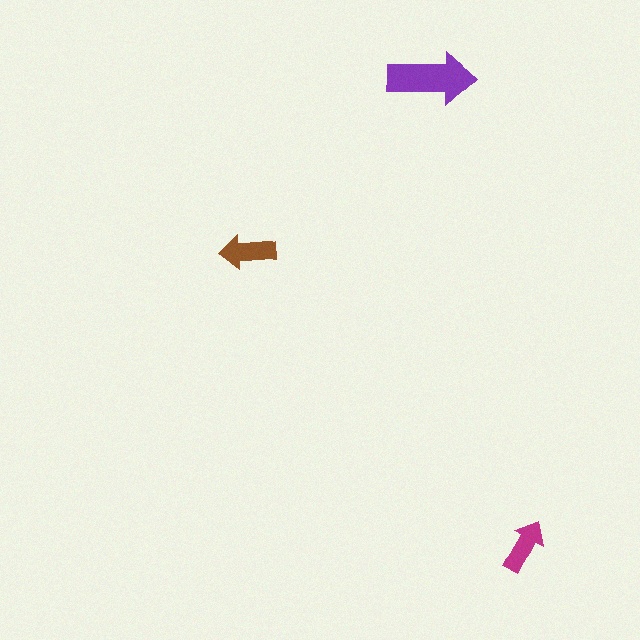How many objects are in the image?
There are 3 objects in the image.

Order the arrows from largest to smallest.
the purple one, the brown one, the magenta one.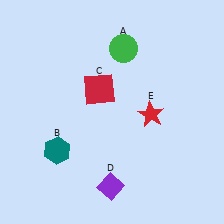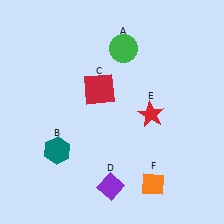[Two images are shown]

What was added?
An orange diamond (F) was added in Image 2.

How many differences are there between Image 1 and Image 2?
There is 1 difference between the two images.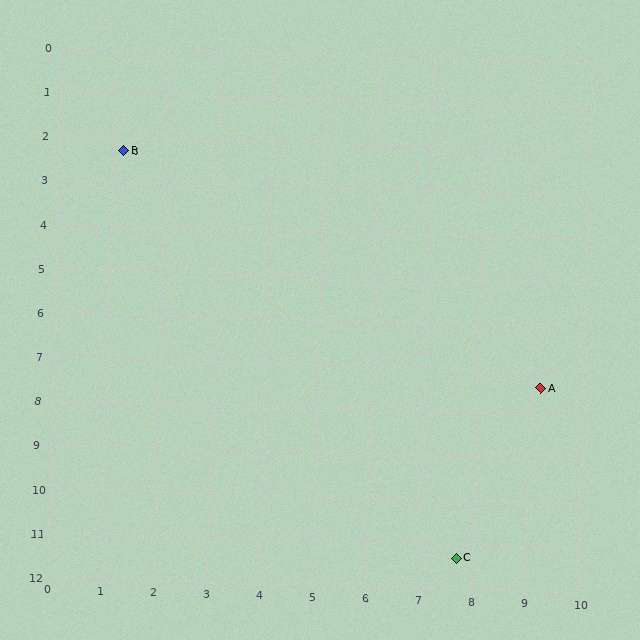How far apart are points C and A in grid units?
Points C and A are about 4.2 grid units apart.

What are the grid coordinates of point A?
Point A is at approximately (9.2, 7.4).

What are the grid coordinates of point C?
Point C is at approximately (7.7, 11.3).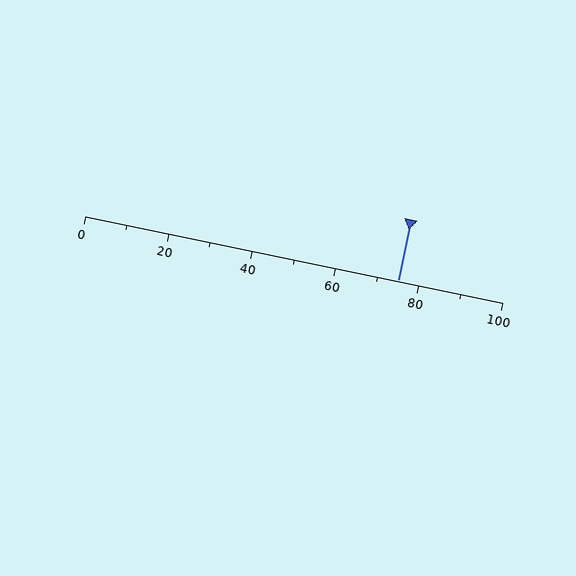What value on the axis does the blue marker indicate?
The marker indicates approximately 75.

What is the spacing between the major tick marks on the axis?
The major ticks are spaced 20 apart.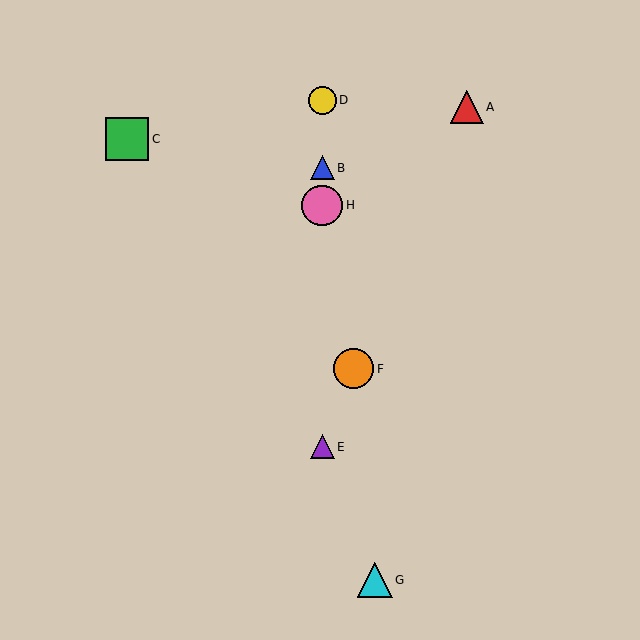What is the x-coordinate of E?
Object E is at x≈322.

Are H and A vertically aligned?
No, H is at x≈322 and A is at x≈467.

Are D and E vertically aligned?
Yes, both are at x≈322.